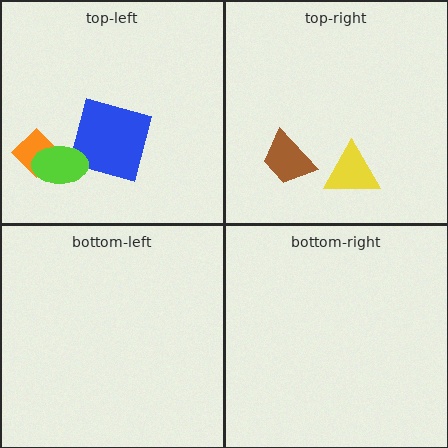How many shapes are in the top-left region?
3.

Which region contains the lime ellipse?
The top-left region.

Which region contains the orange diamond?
The top-left region.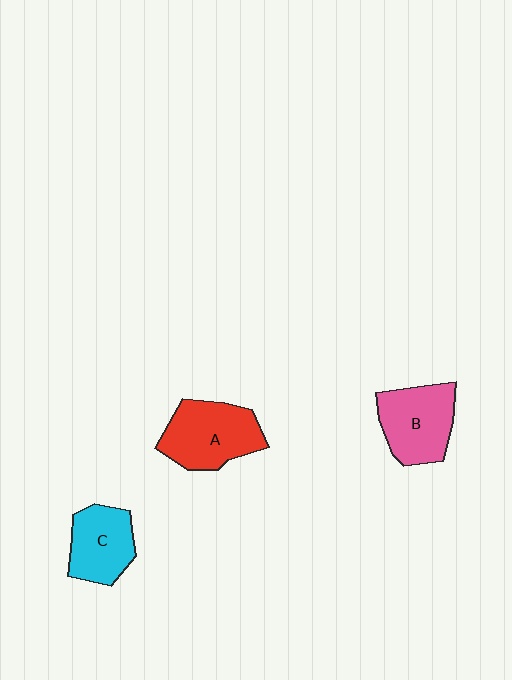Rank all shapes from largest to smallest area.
From largest to smallest: A (red), B (pink), C (cyan).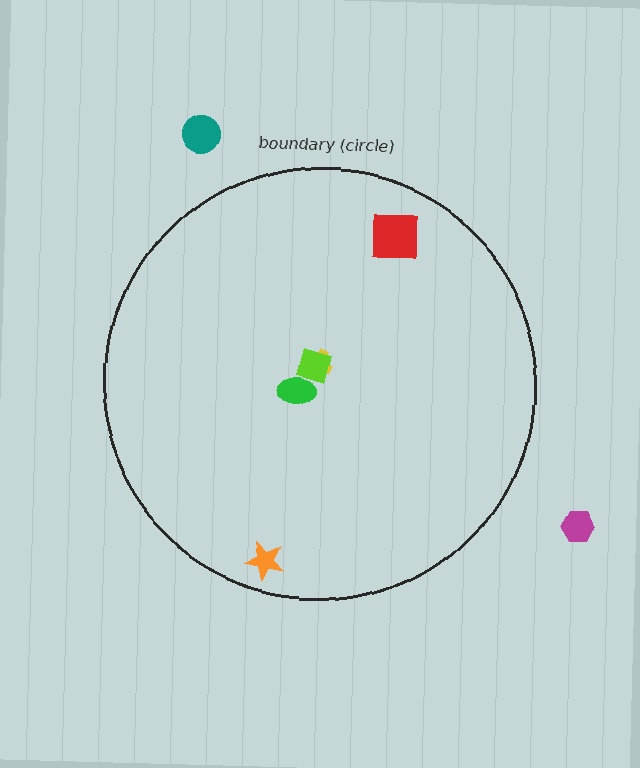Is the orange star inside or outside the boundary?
Inside.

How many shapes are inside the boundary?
5 inside, 2 outside.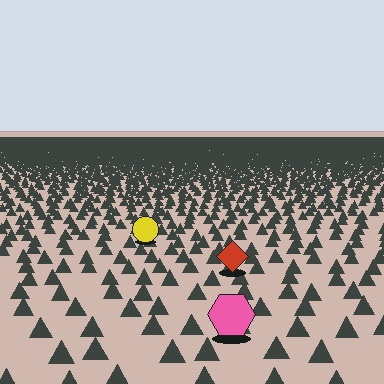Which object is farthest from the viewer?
The yellow circle is farthest from the viewer. It appears smaller and the ground texture around it is denser.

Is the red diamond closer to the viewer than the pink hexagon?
No. The pink hexagon is closer — you can tell from the texture gradient: the ground texture is coarser near it.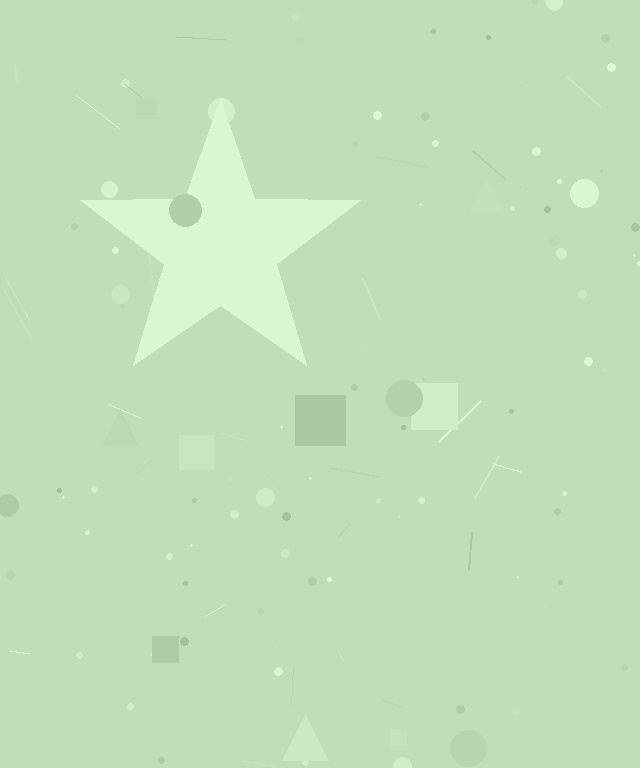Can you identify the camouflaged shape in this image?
The camouflaged shape is a star.